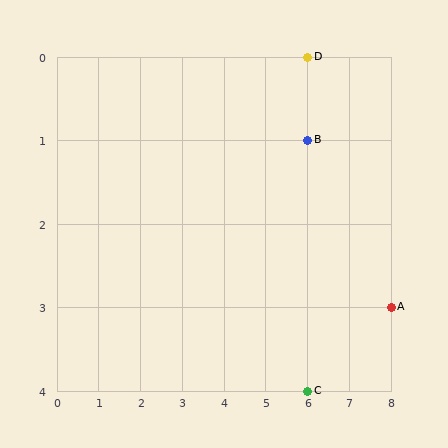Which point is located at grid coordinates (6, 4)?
Point C is at (6, 4).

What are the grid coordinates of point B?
Point B is at grid coordinates (6, 1).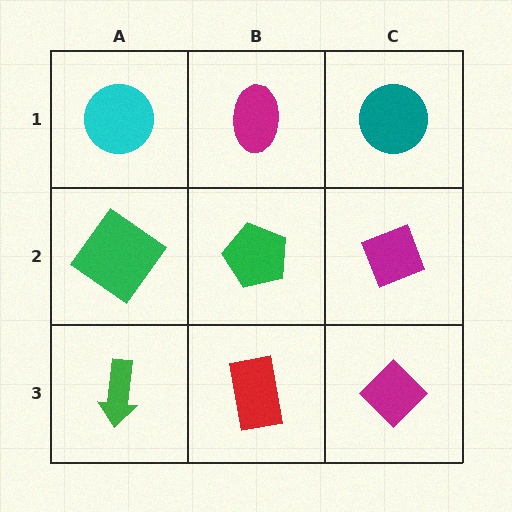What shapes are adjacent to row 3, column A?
A green diamond (row 2, column A), a red rectangle (row 3, column B).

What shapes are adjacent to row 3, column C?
A magenta diamond (row 2, column C), a red rectangle (row 3, column B).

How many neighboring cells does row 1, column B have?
3.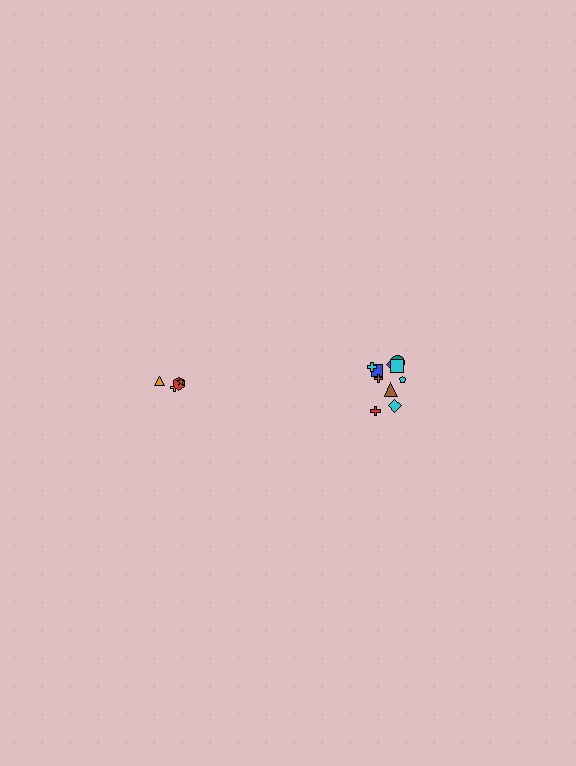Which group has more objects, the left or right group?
The right group.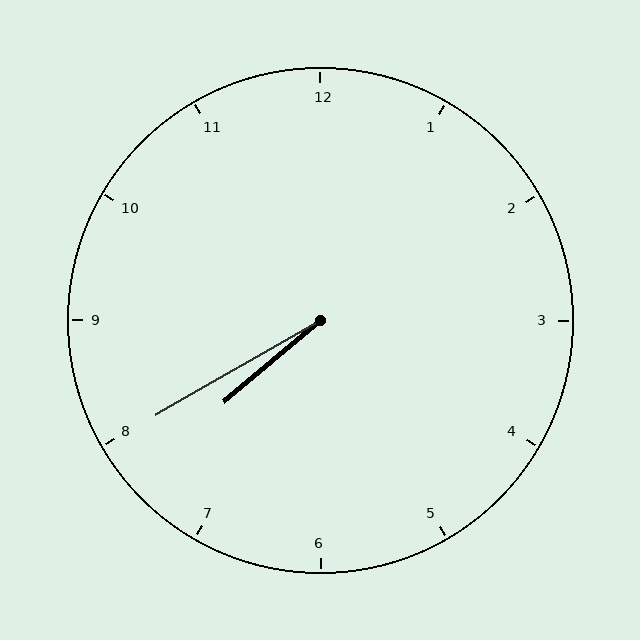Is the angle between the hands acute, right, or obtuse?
It is acute.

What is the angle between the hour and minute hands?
Approximately 10 degrees.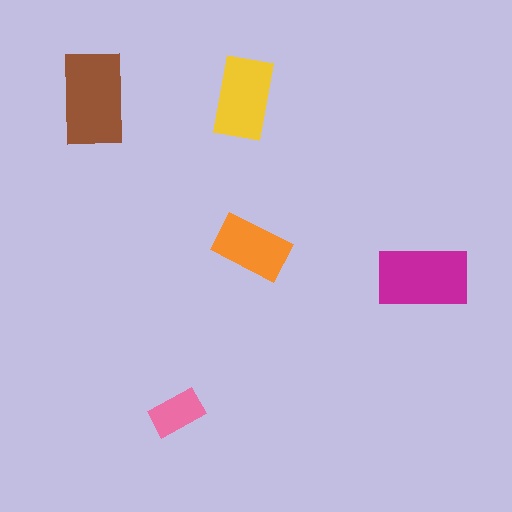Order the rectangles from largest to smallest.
the brown one, the magenta one, the yellow one, the orange one, the pink one.